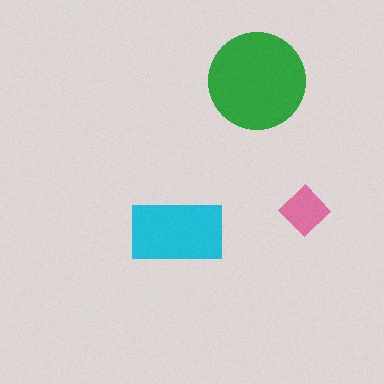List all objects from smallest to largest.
The pink diamond, the cyan rectangle, the green circle.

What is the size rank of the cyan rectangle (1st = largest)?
2nd.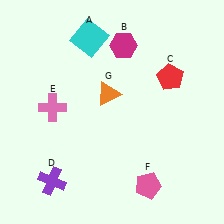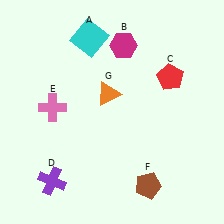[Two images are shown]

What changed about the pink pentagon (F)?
In Image 1, F is pink. In Image 2, it changed to brown.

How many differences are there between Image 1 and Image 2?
There is 1 difference between the two images.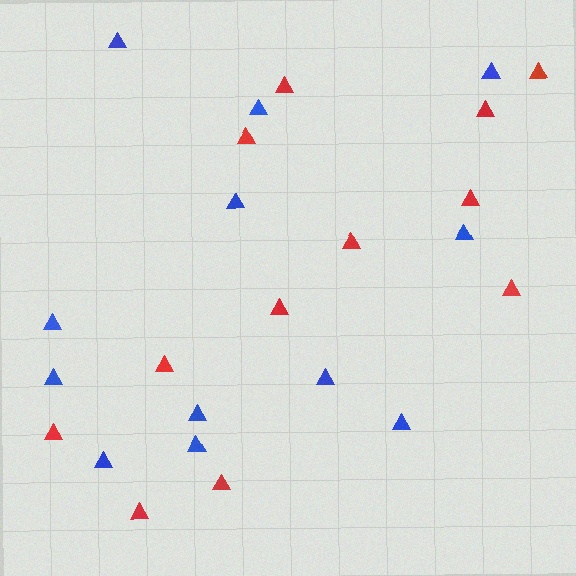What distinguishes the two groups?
There are 2 groups: one group of blue triangles (12) and one group of red triangles (12).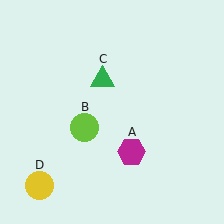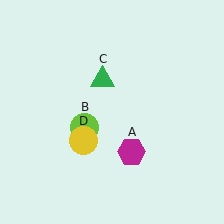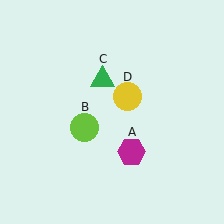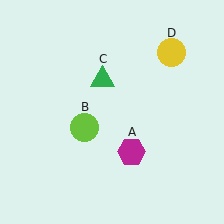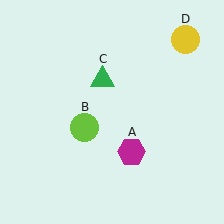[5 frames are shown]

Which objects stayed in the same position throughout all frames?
Magenta hexagon (object A) and lime circle (object B) and green triangle (object C) remained stationary.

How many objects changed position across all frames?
1 object changed position: yellow circle (object D).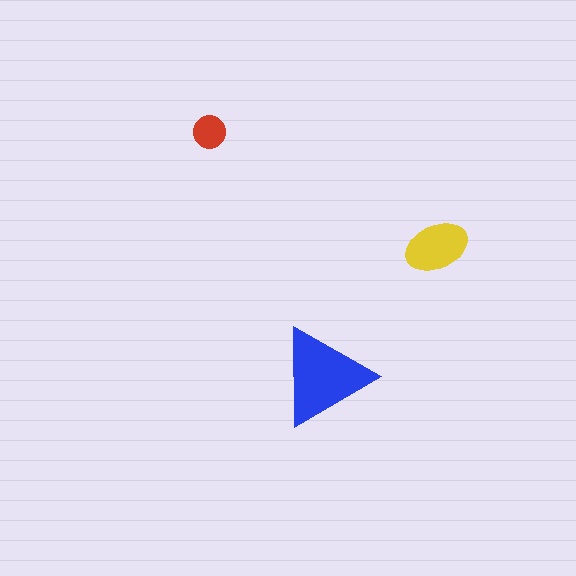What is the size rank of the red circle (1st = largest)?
3rd.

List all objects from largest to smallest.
The blue triangle, the yellow ellipse, the red circle.